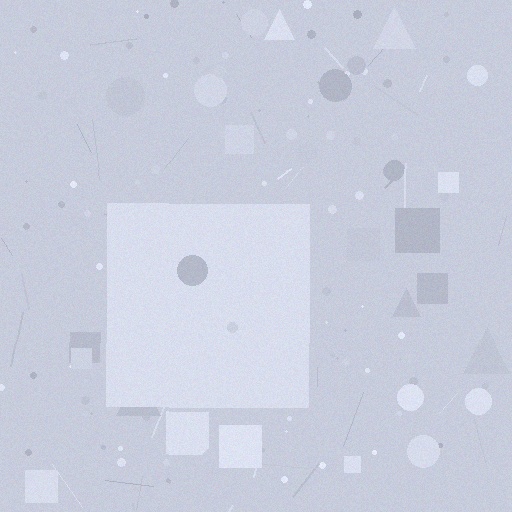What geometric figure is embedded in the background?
A square is embedded in the background.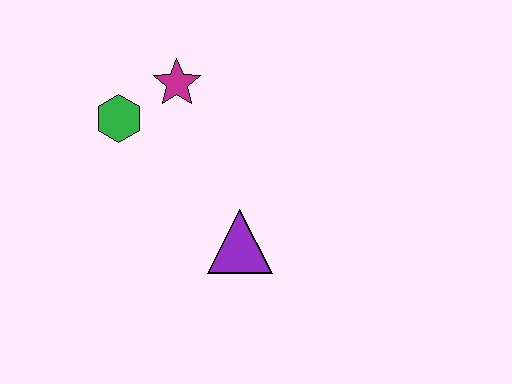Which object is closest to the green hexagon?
The magenta star is closest to the green hexagon.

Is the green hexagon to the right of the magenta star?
No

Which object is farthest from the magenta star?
The purple triangle is farthest from the magenta star.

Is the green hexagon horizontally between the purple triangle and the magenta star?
No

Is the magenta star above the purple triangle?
Yes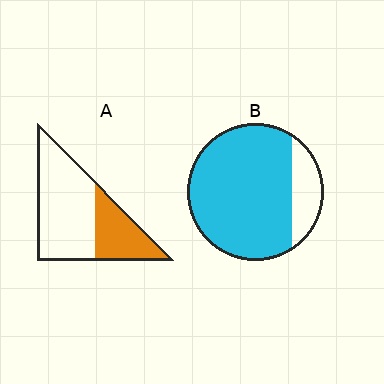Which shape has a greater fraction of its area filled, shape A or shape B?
Shape B.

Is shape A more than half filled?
No.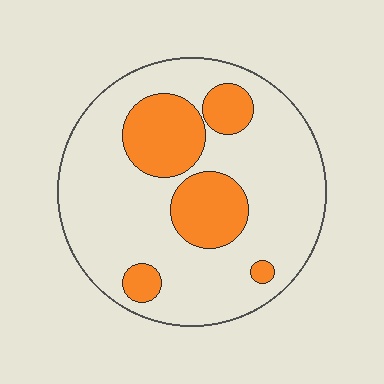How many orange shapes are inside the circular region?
5.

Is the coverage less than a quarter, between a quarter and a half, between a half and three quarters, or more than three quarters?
Less than a quarter.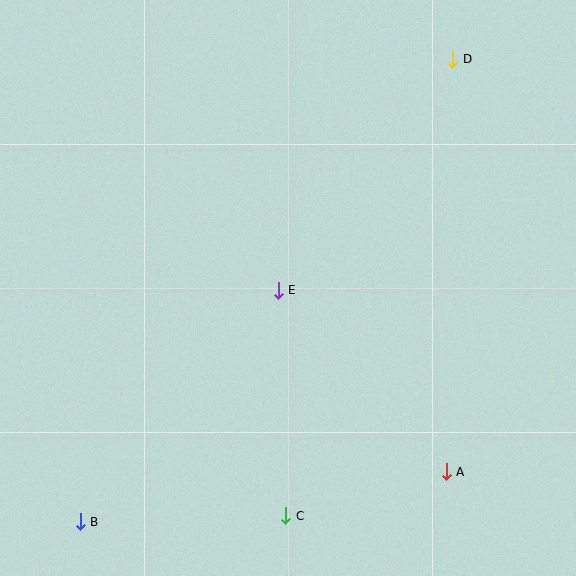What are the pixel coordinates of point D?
Point D is at (453, 59).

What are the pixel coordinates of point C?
Point C is at (286, 516).